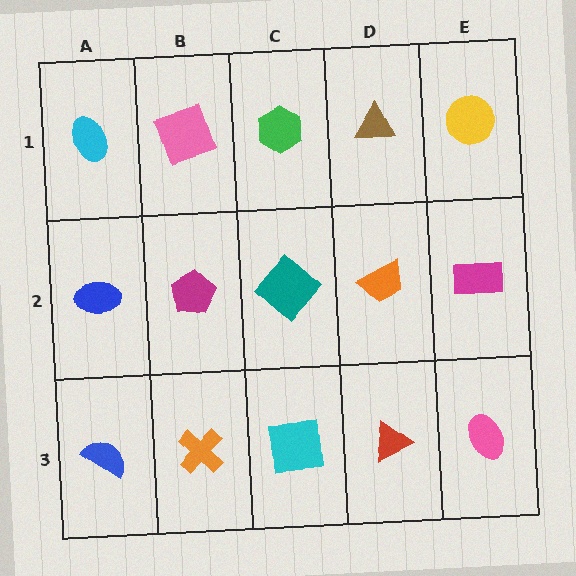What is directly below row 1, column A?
A blue ellipse.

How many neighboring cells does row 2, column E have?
3.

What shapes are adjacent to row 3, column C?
A teal diamond (row 2, column C), an orange cross (row 3, column B), a red triangle (row 3, column D).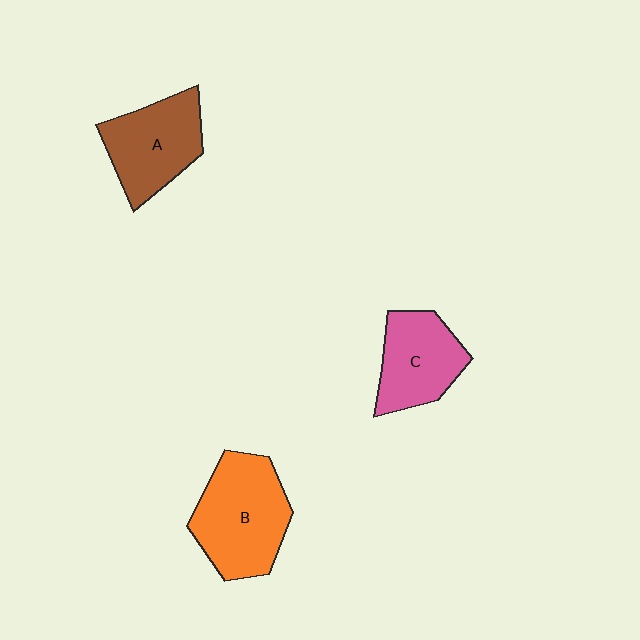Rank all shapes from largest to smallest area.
From largest to smallest: B (orange), A (brown), C (pink).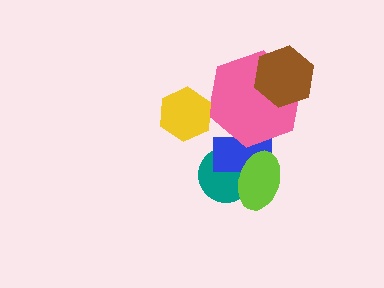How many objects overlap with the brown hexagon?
1 object overlaps with the brown hexagon.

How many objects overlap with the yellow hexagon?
0 objects overlap with the yellow hexagon.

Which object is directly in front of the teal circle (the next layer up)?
The blue rectangle is directly in front of the teal circle.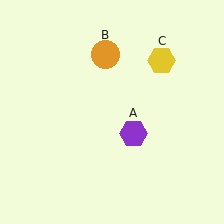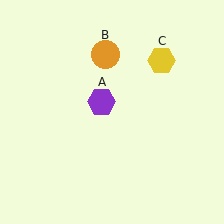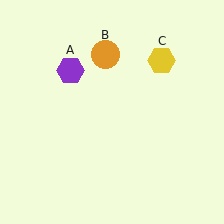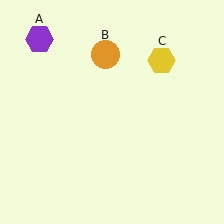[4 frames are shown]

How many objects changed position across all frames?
1 object changed position: purple hexagon (object A).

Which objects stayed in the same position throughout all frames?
Orange circle (object B) and yellow hexagon (object C) remained stationary.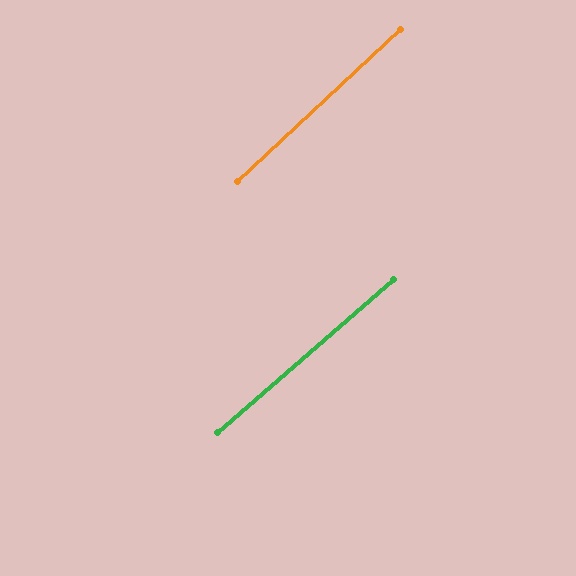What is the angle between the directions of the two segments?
Approximately 2 degrees.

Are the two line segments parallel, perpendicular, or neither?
Parallel — their directions differ by only 2.0°.